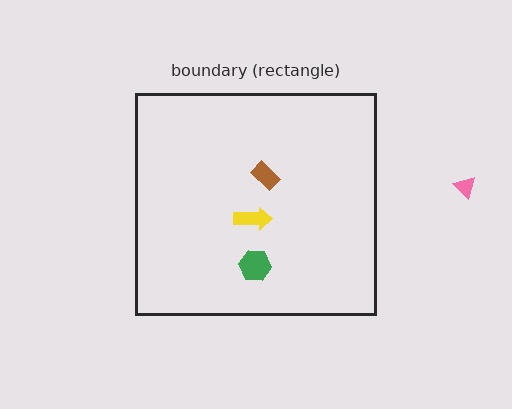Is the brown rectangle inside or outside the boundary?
Inside.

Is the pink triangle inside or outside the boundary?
Outside.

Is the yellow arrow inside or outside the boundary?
Inside.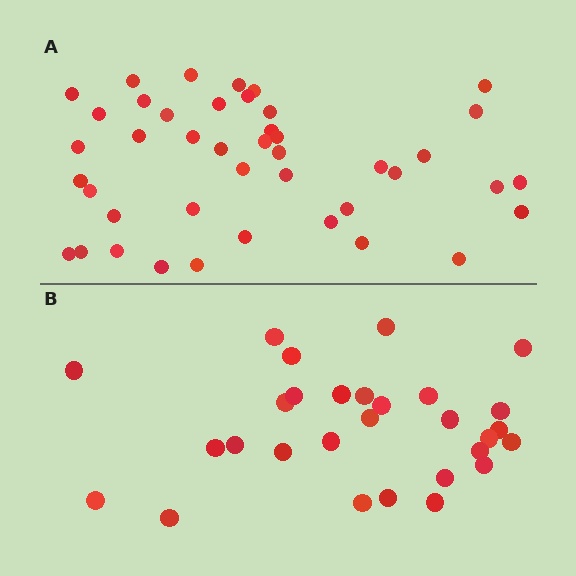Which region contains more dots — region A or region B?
Region A (the top region) has more dots.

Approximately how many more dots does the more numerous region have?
Region A has approximately 15 more dots than region B.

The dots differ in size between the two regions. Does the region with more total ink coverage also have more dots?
No. Region B has more total ink coverage because its dots are larger, but region A actually contains more individual dots. Total area can be misleading — the number of items is what matters here.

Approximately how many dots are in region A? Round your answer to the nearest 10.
About 40 dots. (The exact count is 43, which rounds to 40.)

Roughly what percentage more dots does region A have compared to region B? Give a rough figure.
About 50% more.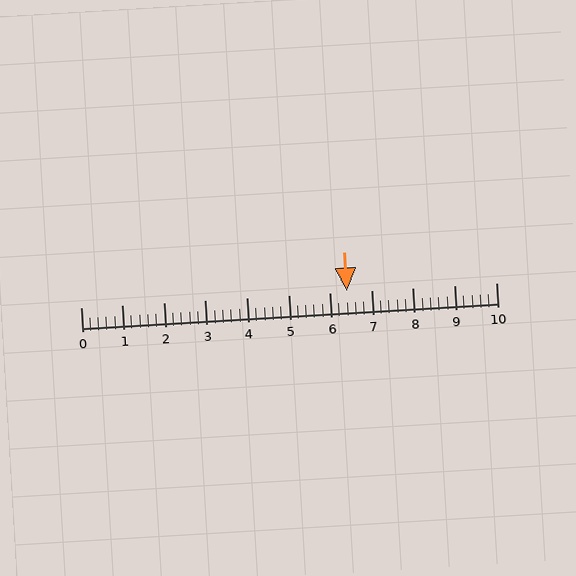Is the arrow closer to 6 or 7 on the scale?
The arrow is closer to 6.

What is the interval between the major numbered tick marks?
The major tick marks are spaced 1 units apart.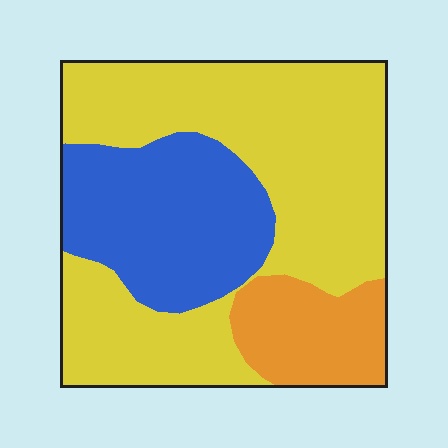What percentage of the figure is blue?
Blue takes up between a quarter and a half of the figure.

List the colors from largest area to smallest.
From largest to smallest: yellow, blue, orange.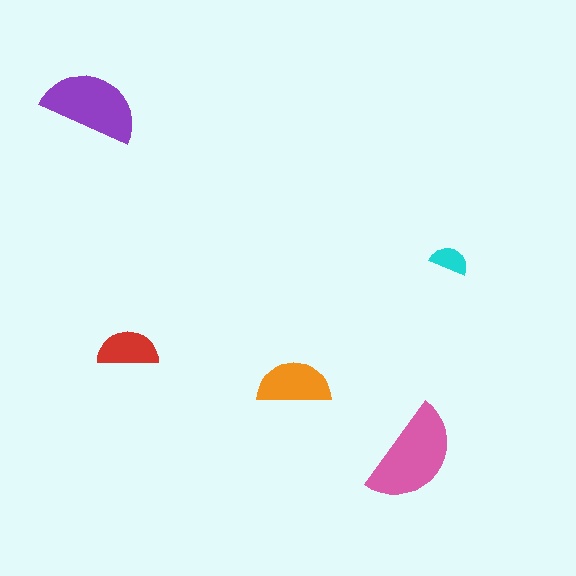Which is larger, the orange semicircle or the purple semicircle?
The purple one.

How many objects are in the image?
There are 5 objects in the image.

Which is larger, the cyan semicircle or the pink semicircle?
The pink one.